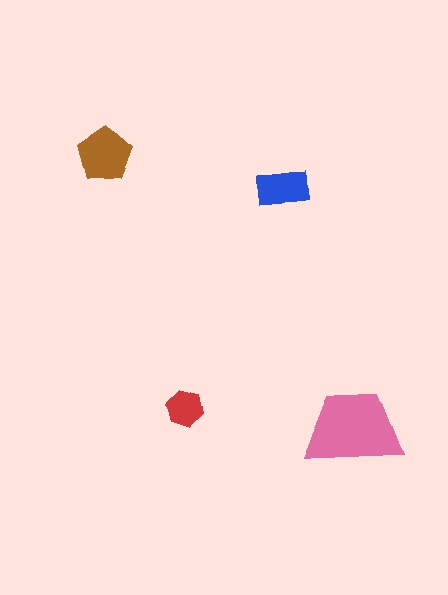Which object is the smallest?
The red hexagon.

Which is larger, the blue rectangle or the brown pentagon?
The brown pentagon.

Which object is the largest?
The pink trapezoid.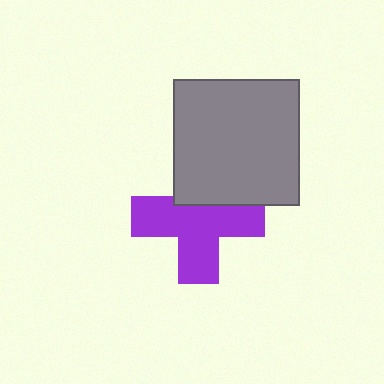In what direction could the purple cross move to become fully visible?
The purple cross could move down. That would shift it out from behind the gray square entirely.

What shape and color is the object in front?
The object in front is a gray square.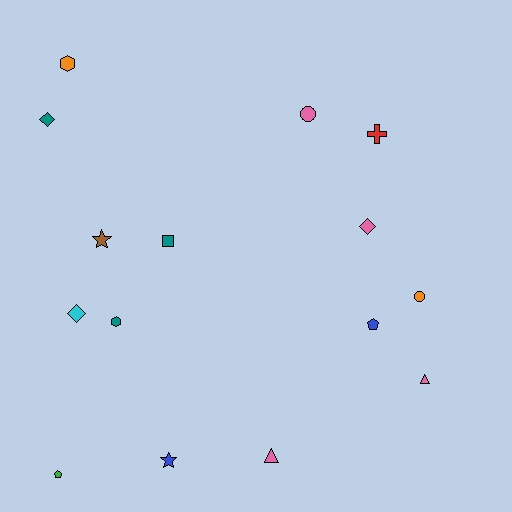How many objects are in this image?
There are 15 objects.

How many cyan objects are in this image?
There is 1 cyan object.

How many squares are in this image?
There is 1 square.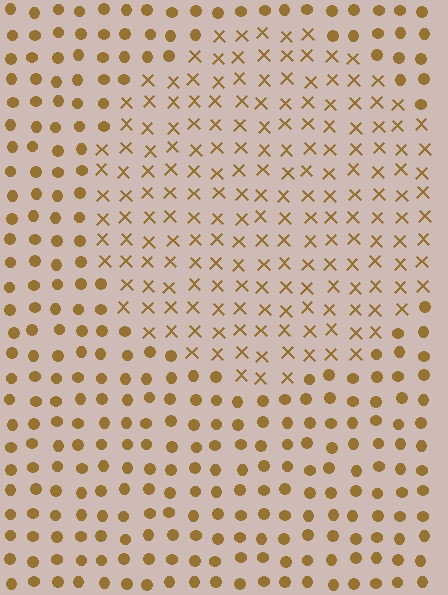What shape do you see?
I see a circle.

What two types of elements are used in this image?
The image uses X marks inside the circle region and circles outside it.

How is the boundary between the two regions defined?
The boundary is defined by a change in element shape: X marks inside vs. circles outside. All elements share the same color and spacing.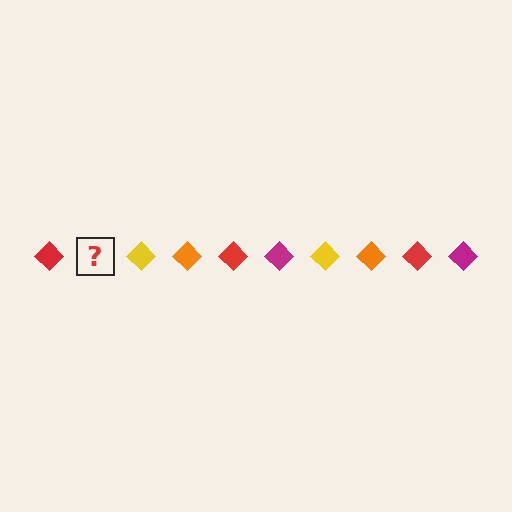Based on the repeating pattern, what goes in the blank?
The blank should be a magenta diamond.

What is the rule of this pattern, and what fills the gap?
The rule is that the pattern cycles through red, magenta, yellow, orange diamonds. The gap should be filled with a magenta diamond.